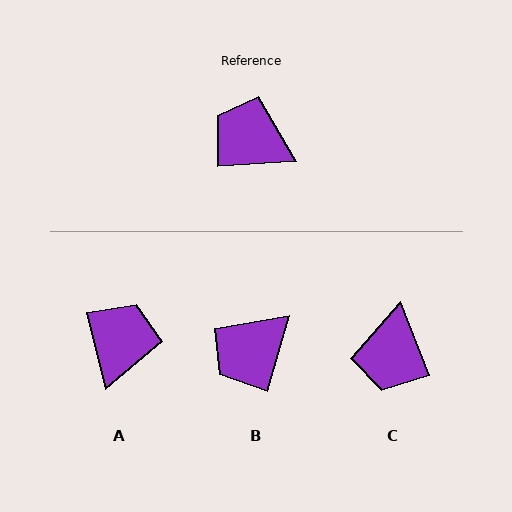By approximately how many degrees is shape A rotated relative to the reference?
Approximately 80 degrees clockwise.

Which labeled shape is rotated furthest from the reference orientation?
C, about 108 degrees away.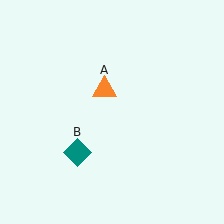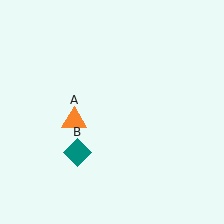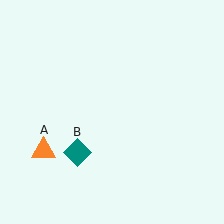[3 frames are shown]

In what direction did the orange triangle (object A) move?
The orange triangle (object A) moved down and to the left.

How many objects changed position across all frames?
1 object changed position: orange triangle (object A).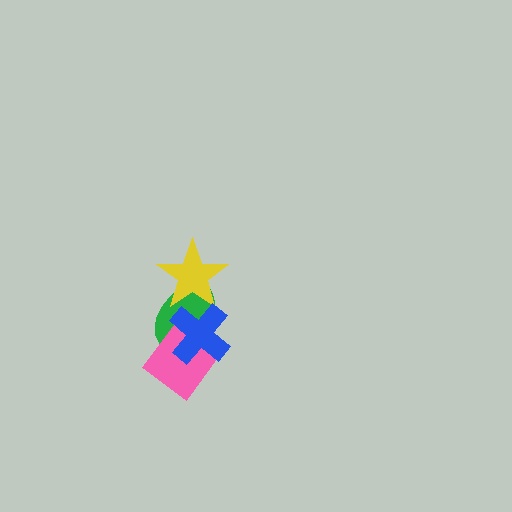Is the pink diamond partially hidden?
Yes, it is partially covered by another shape.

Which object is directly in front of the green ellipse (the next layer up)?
The yellow star is directly in front of the green ellipse.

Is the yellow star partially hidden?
Yes, it is partially covered by another shape.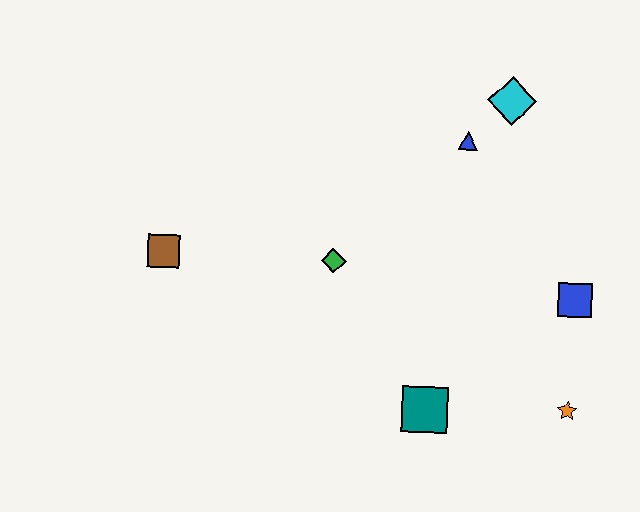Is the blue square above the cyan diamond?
No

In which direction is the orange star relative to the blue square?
The orange star is below the blue square.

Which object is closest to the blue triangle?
The cyan diamond is closest to the blue triangle.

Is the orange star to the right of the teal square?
Yes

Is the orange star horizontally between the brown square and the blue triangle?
No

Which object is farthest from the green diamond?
The orange star is farthest from the green diamond.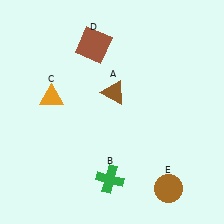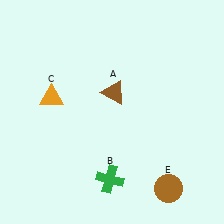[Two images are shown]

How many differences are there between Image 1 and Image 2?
There is 1 difference between the two images.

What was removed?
The brown square (D) was removed in Image 2.